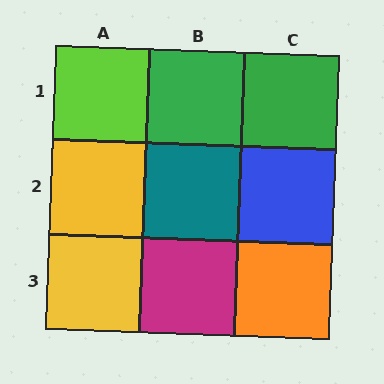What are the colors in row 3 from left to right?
Yellow, magenta, orange.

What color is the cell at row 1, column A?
Lime.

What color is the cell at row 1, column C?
Green.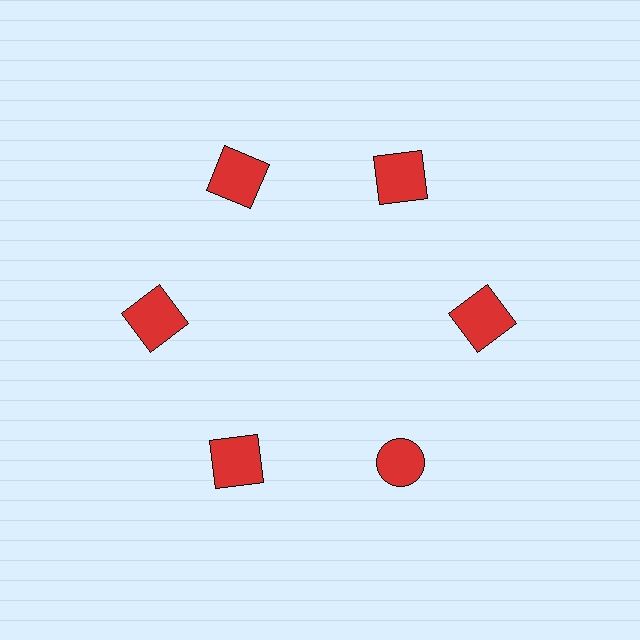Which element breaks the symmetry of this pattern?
The red circle at roughly the 5 o'clock position breaks the symmetry. All other shapes are red squares.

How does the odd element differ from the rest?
It has a different shape: circle instead of square.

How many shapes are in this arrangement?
There are 6 shapes arranged in a ring pattern.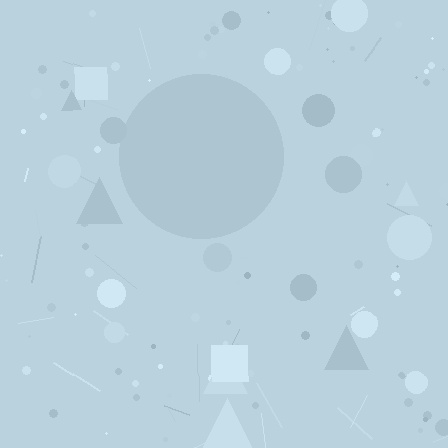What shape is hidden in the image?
A circle is hidden in the image.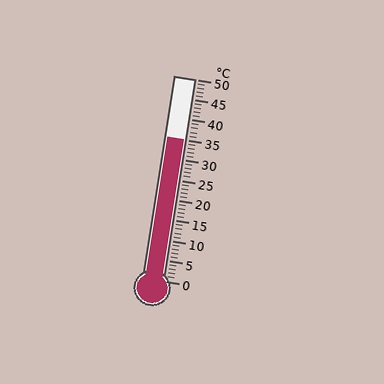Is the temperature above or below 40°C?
The temperature is below 40°C.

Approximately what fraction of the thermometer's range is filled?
The thermometer is filled to approximately 70% of its range.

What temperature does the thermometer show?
The thermometer shows approximately 35°C.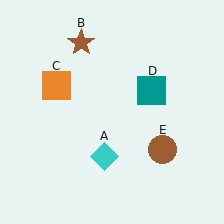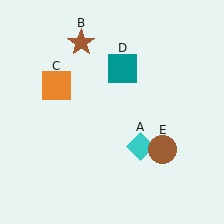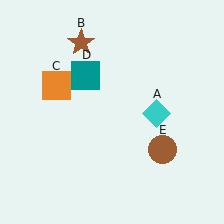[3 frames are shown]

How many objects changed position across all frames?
2 objects changed position: cyan diamond (object A), teal square (object D).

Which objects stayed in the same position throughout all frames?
Brown star (object B) and orange square (object C) and brown circle (object E) remained stationary.